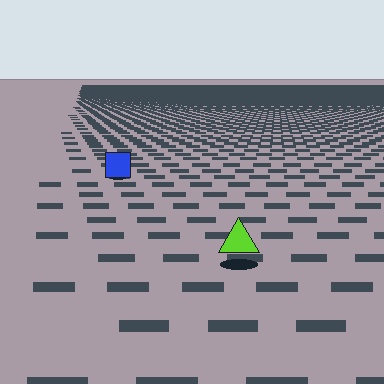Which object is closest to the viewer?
The lime triangle is closest. The texture marks near it are larger and more spread out.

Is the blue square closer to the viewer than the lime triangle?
No. The lime triangle is closer — you can tell from the texture gradient: the ground texture is coarser near it.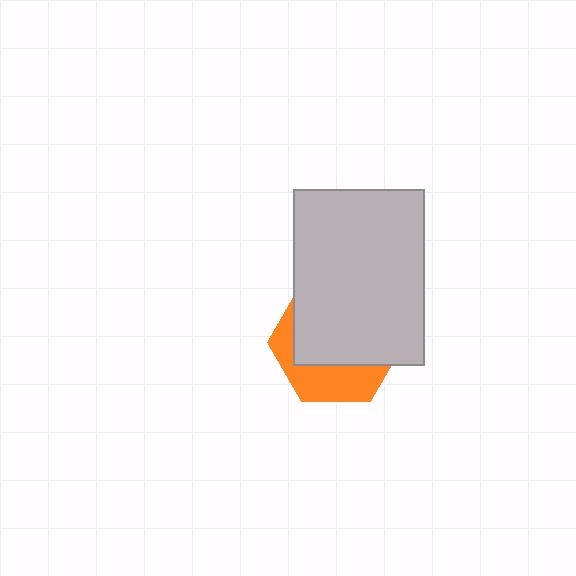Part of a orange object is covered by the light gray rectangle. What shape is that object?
It is a hexagon.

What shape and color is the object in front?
The object in front is a light gray rectangle.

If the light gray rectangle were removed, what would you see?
You would see the complete orange hexagon.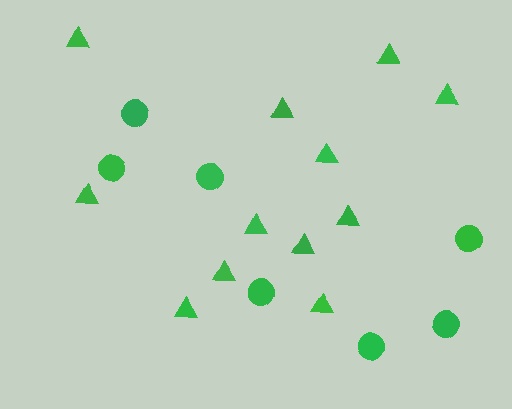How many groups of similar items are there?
There are 2 groups: one group of circles (7) and one group of triangles (12).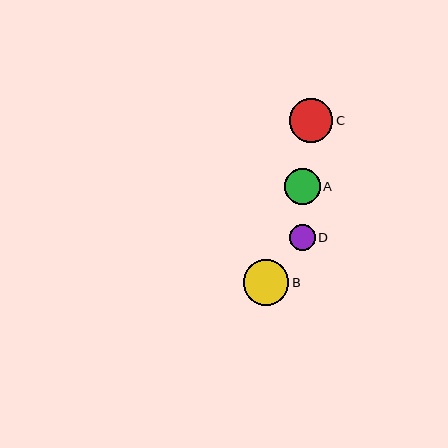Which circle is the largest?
Circle B is the largest with a size of approximately 45 pixels.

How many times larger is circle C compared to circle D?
Circle C is approximately 1.7 times the size of circle D.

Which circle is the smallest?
Circle D is the smallest with a size of approximately 26 pixels.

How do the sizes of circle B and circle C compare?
Circle B and circle C are approximately the same size.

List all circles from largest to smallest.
From largest to smallest: B, C, A, D.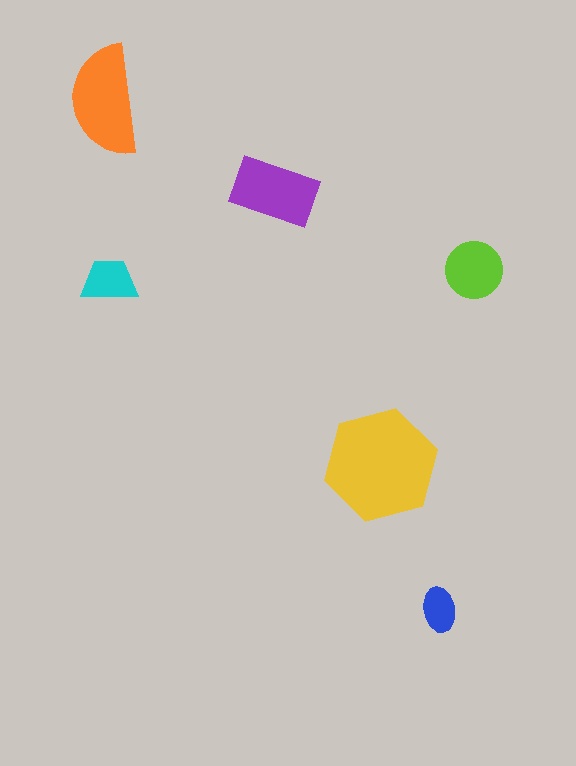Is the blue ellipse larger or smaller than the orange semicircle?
Smaller.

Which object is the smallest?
The blue ellipse.